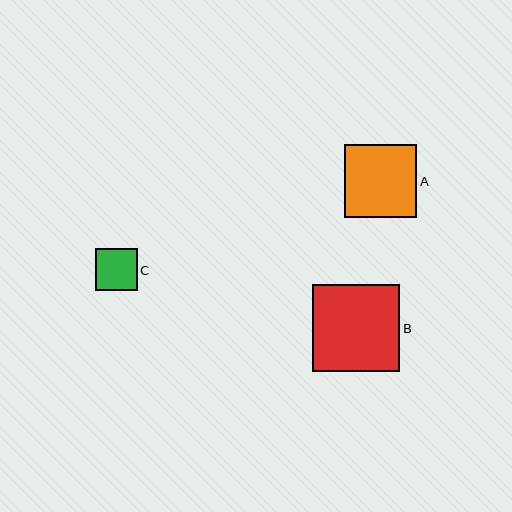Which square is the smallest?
Square C is the smallest with a size of approximately 42 pixels.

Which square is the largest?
Square B is the largest with a size of approximately 87 pixels.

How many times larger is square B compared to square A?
Square B is approximately 1.2 times the size of square A.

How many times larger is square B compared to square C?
Square B is approximately 2.1 times the size of square C.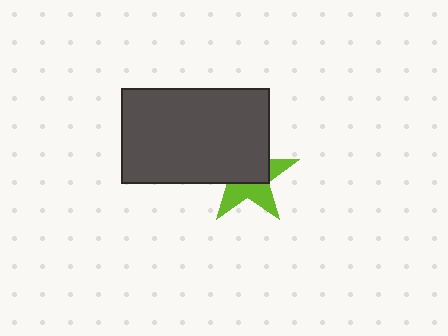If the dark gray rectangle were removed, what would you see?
You would see the complete lime star.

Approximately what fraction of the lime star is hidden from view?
Roughly 54% of the lime star is hidden behind the dark gray rectangle.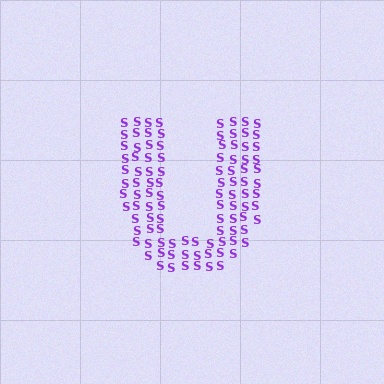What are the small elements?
The small elements are letter S's.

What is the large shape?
The large shape is the letter U.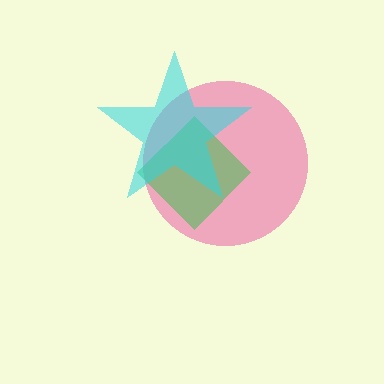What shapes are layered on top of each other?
The layered shapes are: a pink circle, a green diamond, a cyan star.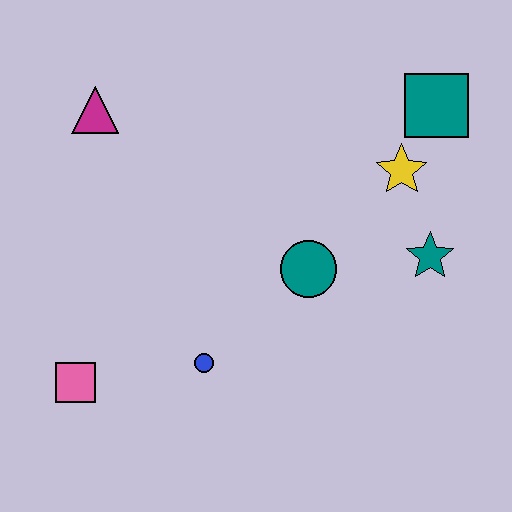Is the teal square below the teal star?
No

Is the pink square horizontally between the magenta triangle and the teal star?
No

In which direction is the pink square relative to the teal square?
The pink square is to the left of the teal square.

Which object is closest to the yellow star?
The teal square is closest to the yellow star.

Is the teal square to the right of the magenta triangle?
Yes